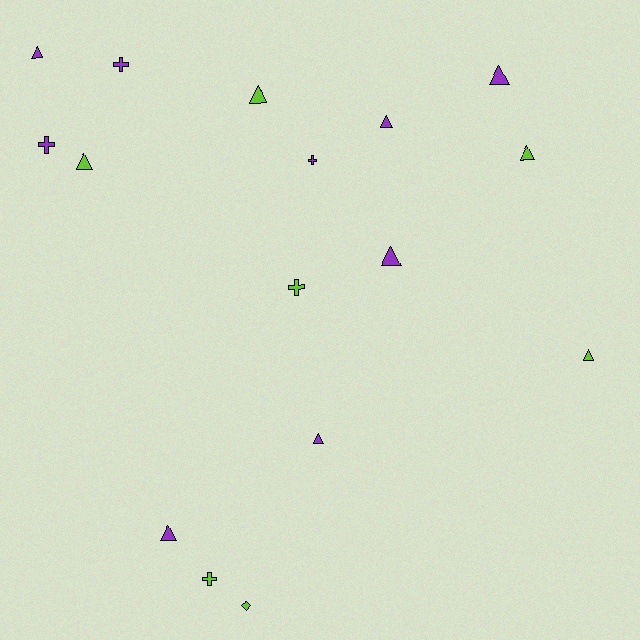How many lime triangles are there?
There are 4 lime triangles.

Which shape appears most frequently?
Triangle, with 10 objects.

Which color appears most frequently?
Purple, with 9 objects.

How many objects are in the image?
There are 16 objects.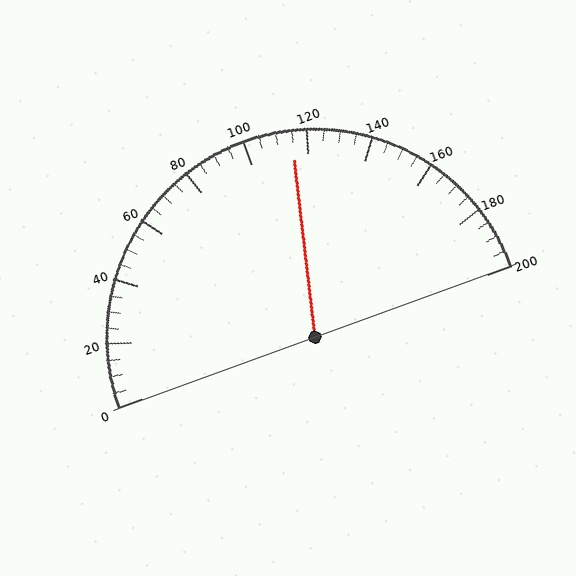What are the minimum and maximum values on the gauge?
The gauge ranges from 0 to 200.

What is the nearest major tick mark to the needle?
The nearest major tick mark is 120.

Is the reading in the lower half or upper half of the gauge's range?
The reading is in the upper half of the range (0 to 200).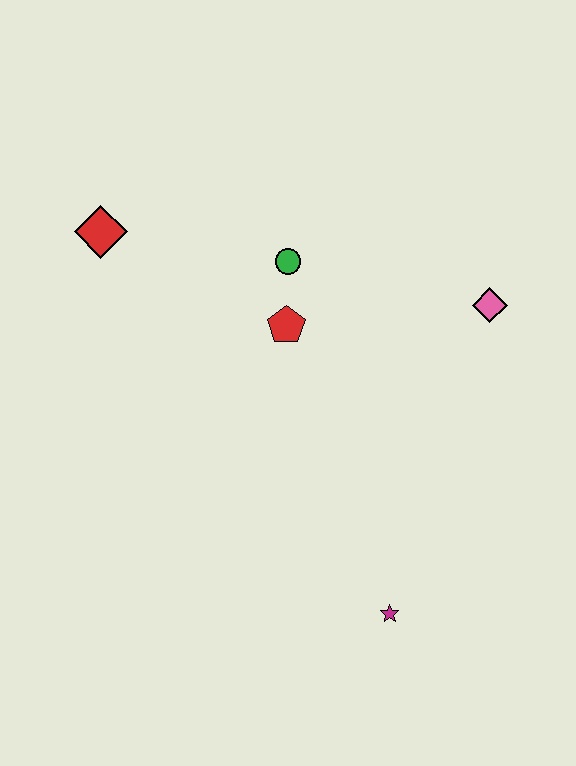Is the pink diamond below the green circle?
Yes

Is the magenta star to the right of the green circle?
Yes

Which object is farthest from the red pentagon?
The magenta star is farthest from the red pentagon.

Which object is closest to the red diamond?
The green circle is closest to the red diamond.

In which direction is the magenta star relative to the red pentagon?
The magenta star is below the red pentagon.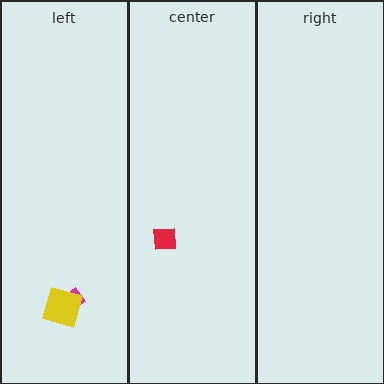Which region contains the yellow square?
The left region.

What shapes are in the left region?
The magenta rectangle, the yellow square.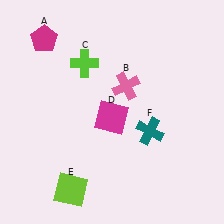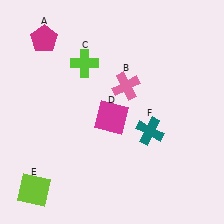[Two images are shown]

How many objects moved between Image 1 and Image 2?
1 object moved between the two images.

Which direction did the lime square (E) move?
The lime square (E) moved left.